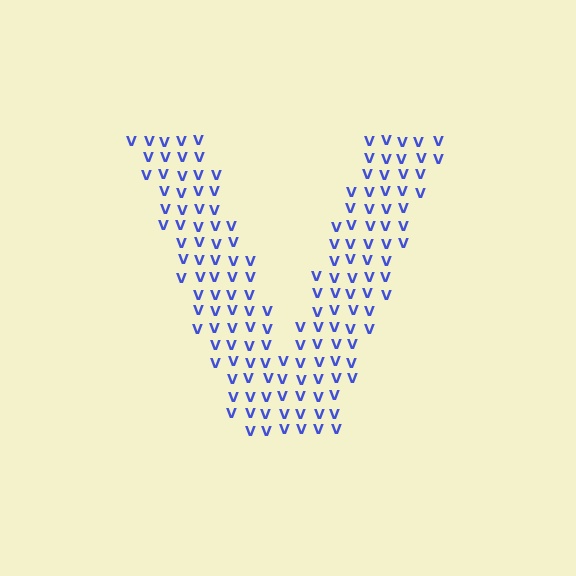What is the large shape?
The large shape is the letter V.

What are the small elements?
The small elements are letter V's.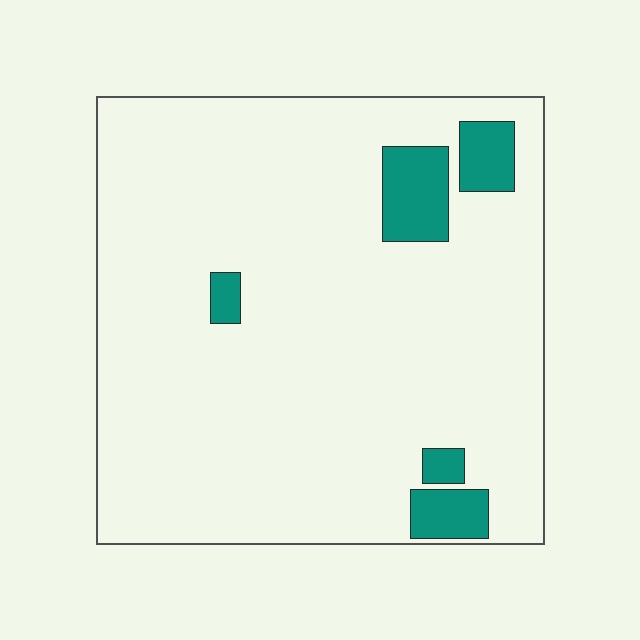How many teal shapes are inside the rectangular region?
5.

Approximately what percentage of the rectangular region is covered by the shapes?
Approximately 10%.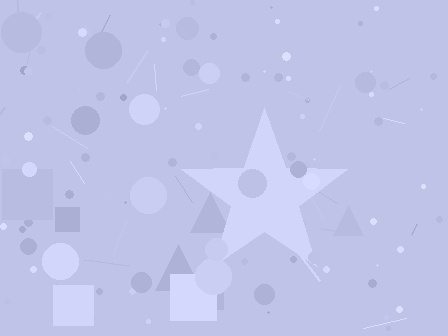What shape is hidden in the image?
A star is hidden in the image.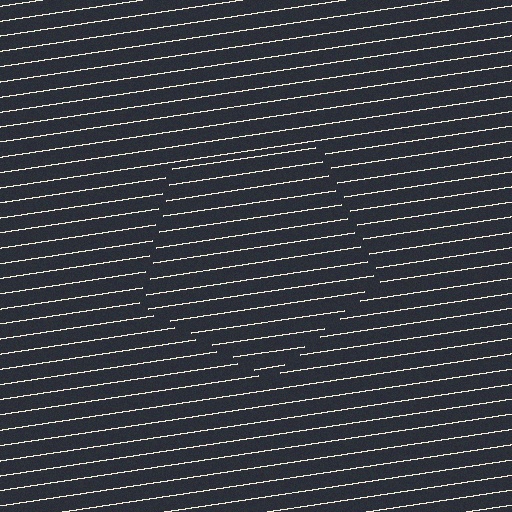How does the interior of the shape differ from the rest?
The interior of the shape contains the same grating, shifted by half a period — the contour is defined by the phase discontinuity where line-ends from the inner and outer gratings abut.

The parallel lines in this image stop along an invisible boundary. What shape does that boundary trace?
An illusory pentagon. The interior of the shape contains the same grating, shifted by half a period — the contour is defined by the phase discontinuity where line-ends from the inner and outer gratings abut.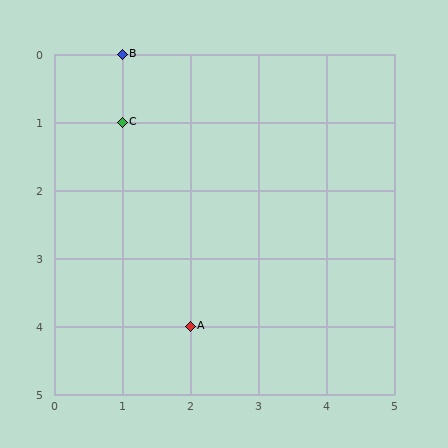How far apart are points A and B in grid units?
Points A and B are 1 column and 4 rows apart (about 4.1 grid units diagonally).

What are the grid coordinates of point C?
Point C is at grid coordinates (1, 1).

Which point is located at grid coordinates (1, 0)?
Point B is at (1, 0).